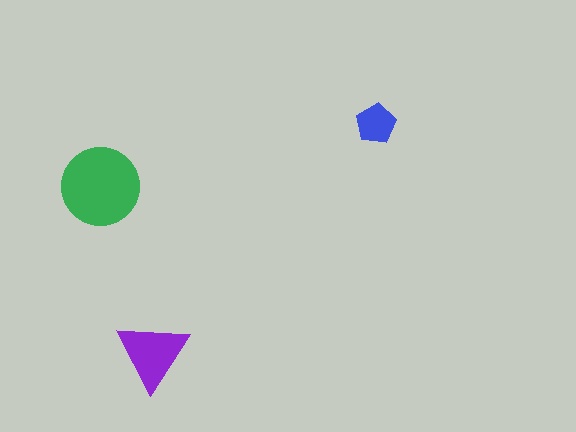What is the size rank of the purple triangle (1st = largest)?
2nd.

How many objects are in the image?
There are 3 objects in the image.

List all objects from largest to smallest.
The green circle, the purple triangle, the blue pentagon.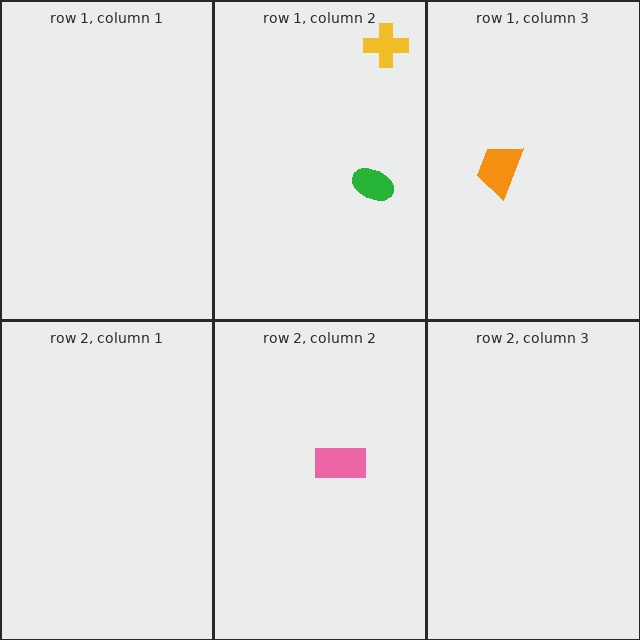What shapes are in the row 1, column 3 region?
The orange trapezoid.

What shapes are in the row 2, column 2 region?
The pink rectangle.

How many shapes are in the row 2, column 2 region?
1.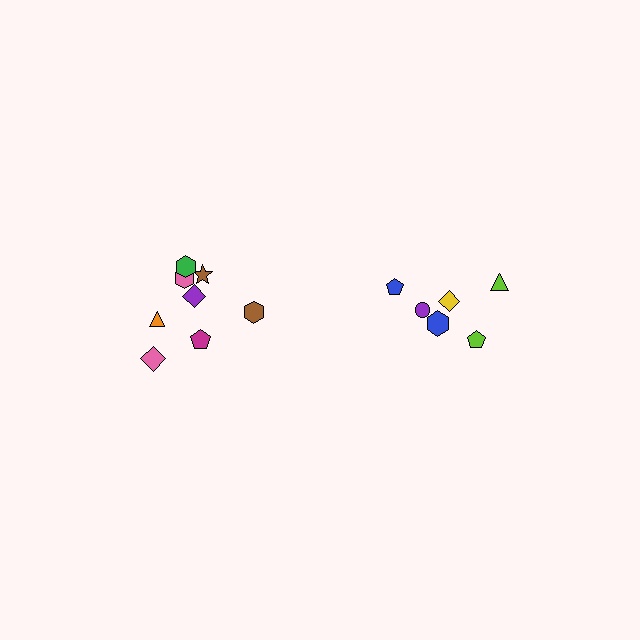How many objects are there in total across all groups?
There are 14 objects.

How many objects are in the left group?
There are 8 objects.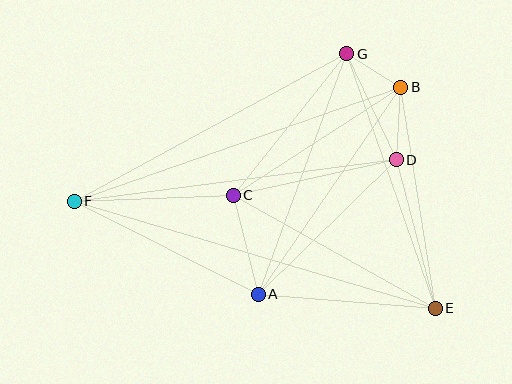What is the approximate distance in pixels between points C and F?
The distance between C and F is approximately 159 pixels.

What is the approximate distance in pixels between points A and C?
The distance between A and C is approximately 102 pixels.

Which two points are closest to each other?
Points B and G are closest to each other.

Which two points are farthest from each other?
Points E and F are farthest from each other.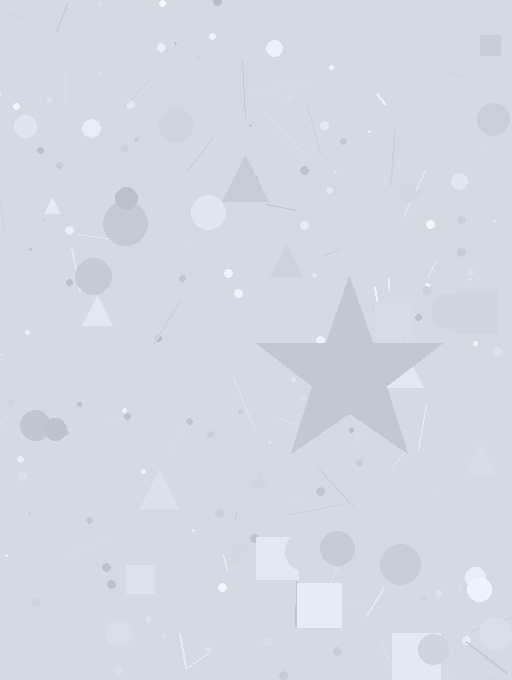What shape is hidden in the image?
A star is hidden in the image.